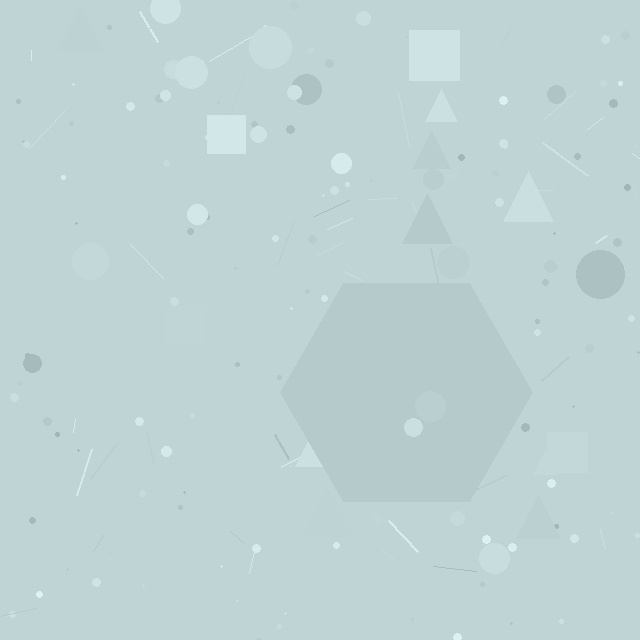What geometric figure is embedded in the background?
A hexagon is embedded in the background.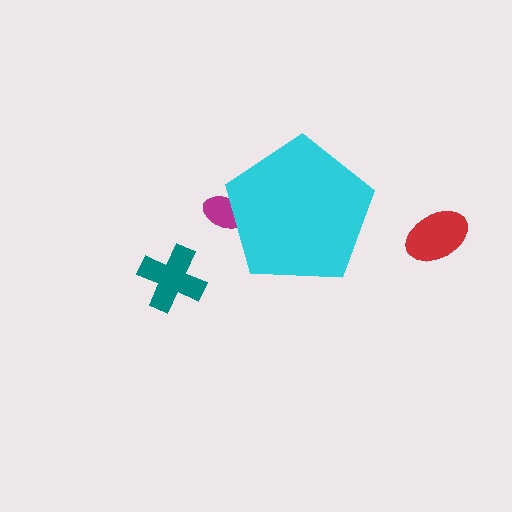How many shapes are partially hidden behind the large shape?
1 shape is partially hidden.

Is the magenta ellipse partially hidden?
Yes, the magenta ellipse is partially hidden behind the cyan pentagon.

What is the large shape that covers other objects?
A cyan pentagon.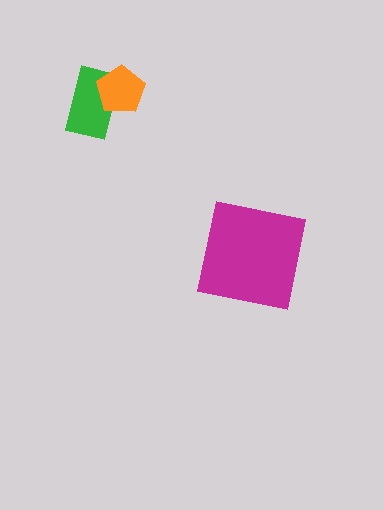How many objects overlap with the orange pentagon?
1 object overlaps with the orange pentagon.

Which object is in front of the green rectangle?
The orange pentagon is in front of the green rectangle.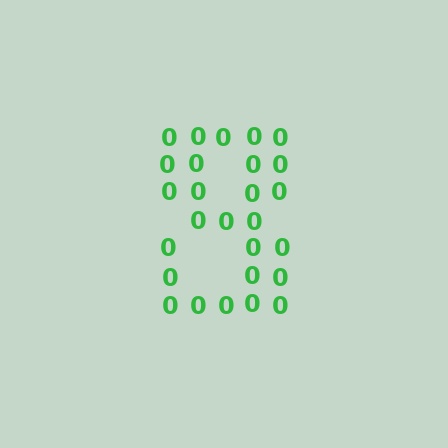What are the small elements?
The small elements are digit 0's.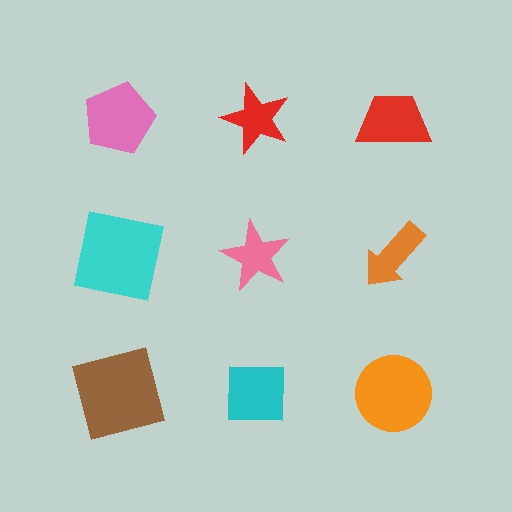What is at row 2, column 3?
An orange arrow.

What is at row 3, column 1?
A brown square.